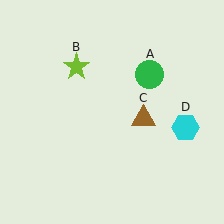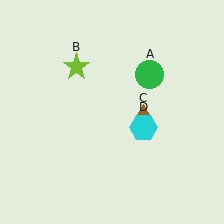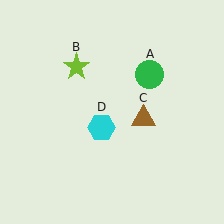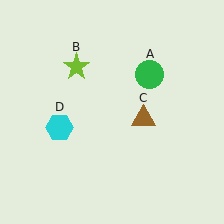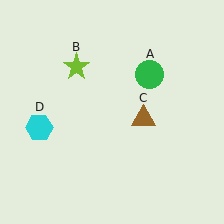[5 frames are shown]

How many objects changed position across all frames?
1 object changed position: cyan hexagon (object D).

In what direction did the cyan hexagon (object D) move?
The cyan hexagon (object D) moved left.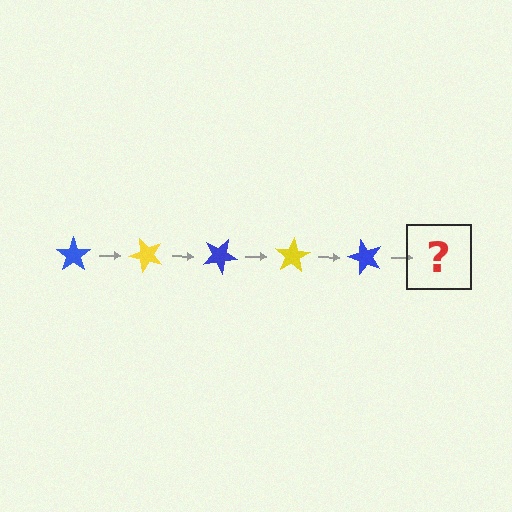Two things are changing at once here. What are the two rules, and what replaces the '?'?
The two rules are that it rotates 50 degrees each step and the color cycles through blue and yellow. The '?' should be a yellow star, rotated 250 degrees from the start.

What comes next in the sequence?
The next element should be a yellow star, rotated 250 degrees from the start.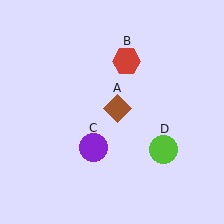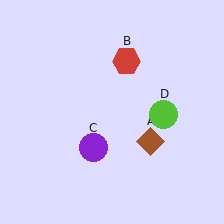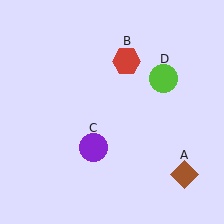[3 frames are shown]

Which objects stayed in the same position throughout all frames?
Red hexagon (object B) and purple circle (object C) remained stationary.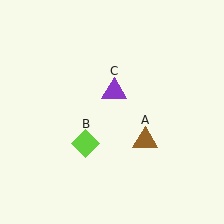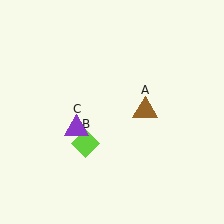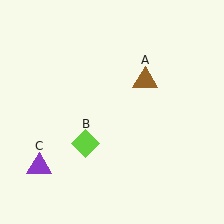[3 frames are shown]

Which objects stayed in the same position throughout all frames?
Lime diamond (object B) remained stationary.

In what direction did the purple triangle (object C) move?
The purple triangle (object C) moved down and to the left.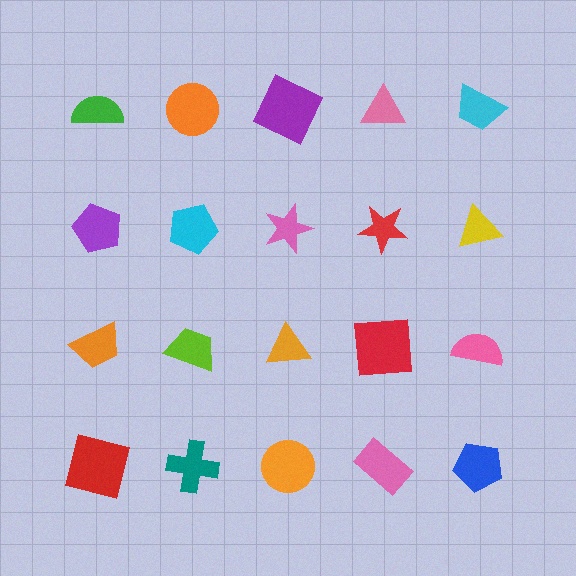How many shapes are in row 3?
5 shapes.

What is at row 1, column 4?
A pink triangle.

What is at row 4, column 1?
A red square.